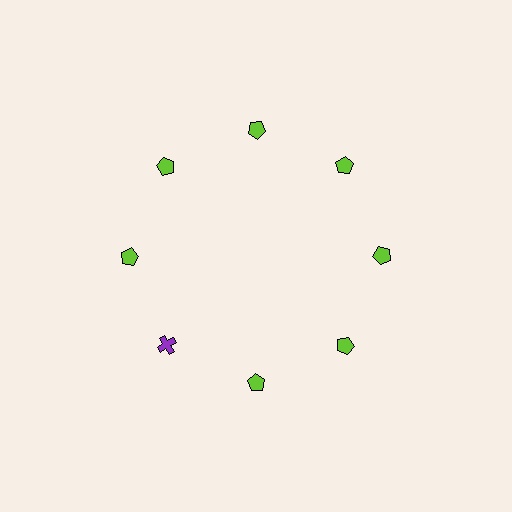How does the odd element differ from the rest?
It differs in both color (purple instead of lime) and shape (cross instead of pentagon).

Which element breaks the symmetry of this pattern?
The purple cross at roughly the 8 o'clock position breaks the symmetry. All other shapes are lime pentagons.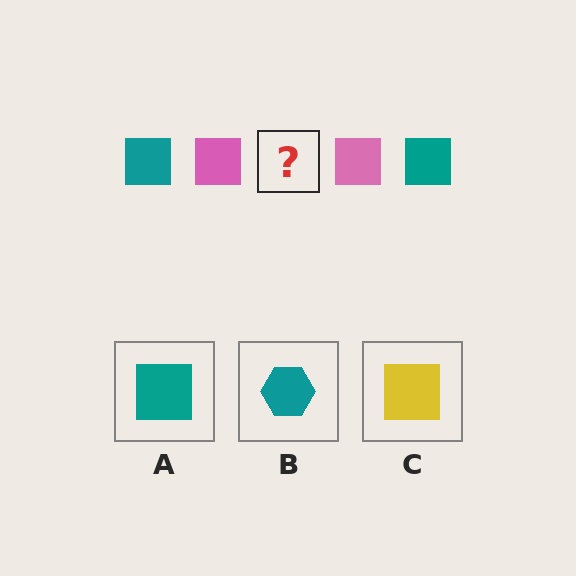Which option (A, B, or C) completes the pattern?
A.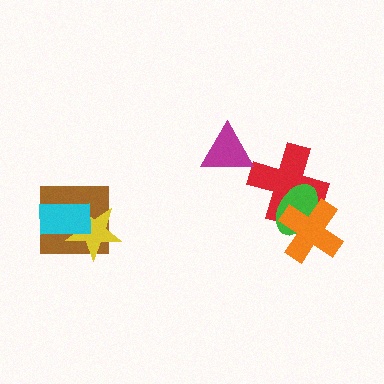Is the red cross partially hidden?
Yes, it is partially covered by another shape.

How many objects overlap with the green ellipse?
2 objects overlap with the green ellipse.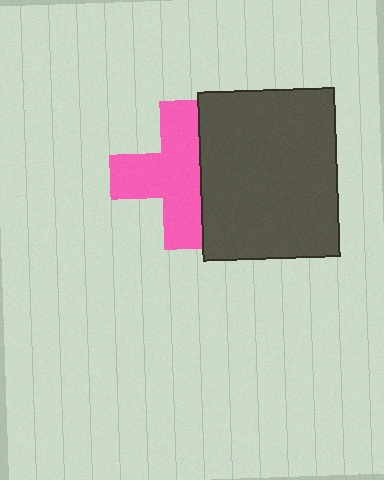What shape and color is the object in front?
The object in front is a dark gray rectangle.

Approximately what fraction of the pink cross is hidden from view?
Roughly 31% of the pink cross is hidden behind the dark gray rectangle.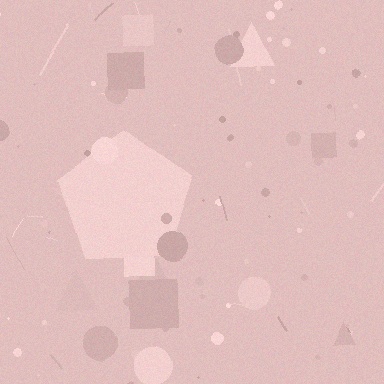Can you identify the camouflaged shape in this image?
The camouflaged shape is a pentagon.